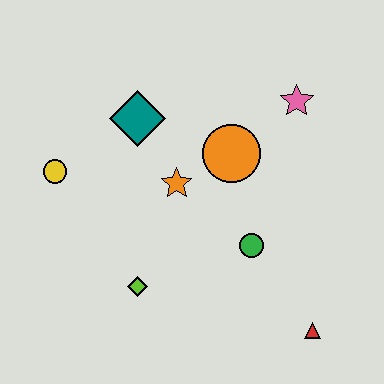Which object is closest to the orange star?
The orange circle is closest to the orange star.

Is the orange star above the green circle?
Yes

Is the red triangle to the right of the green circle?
Yes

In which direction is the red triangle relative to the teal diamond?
The red triangle is below the teal diamond.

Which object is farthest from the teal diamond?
The red triangle is farthest from the teal diamond.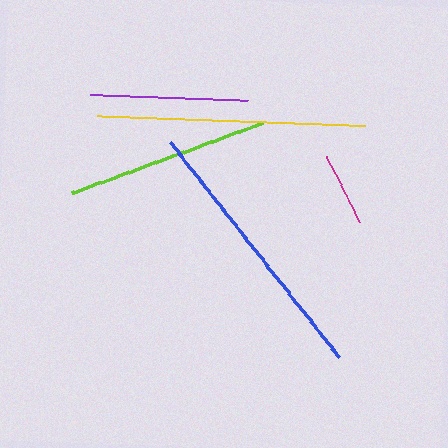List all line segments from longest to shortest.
From longest to shortest: blue, yellow, lime, purple, magenta.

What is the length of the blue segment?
The blue segment is approximately 274 pixels long.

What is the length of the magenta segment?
The magenta segment is approximately 75 pixels long.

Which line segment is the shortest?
The magenta line is the shortest at approximately 75 pixels.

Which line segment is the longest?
The blue line is the longest at approximately 274 pixels.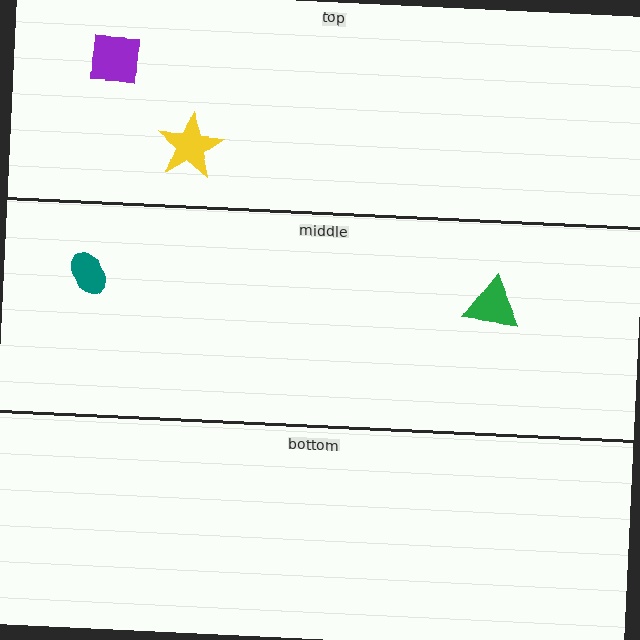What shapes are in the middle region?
The green triangle, the teal ellipse.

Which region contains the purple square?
The top region.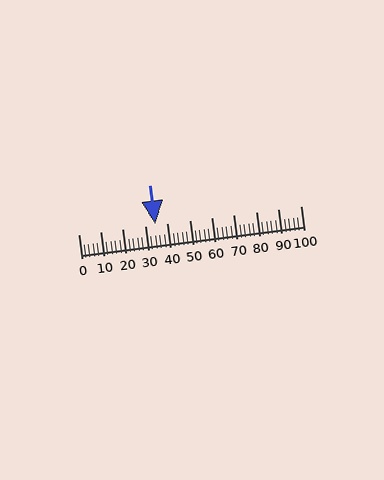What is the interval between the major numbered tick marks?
The major tick marks are spaced 10 units apart.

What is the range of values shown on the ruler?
The ruler shows values from 0 to 100.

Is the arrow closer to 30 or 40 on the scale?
The arrow is closer to 30.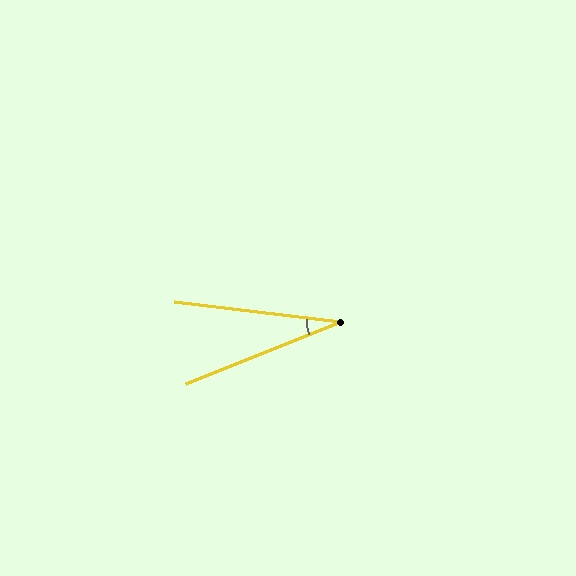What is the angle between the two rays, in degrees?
Approximately 29 degrees.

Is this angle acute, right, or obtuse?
It is acute.